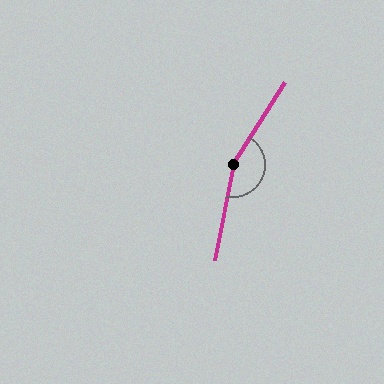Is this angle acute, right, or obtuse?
It is obtuse.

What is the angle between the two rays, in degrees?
Approximately 159 degrees.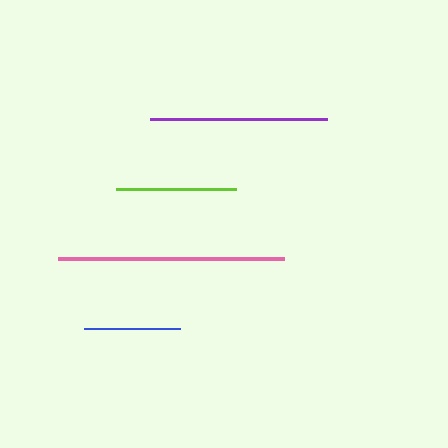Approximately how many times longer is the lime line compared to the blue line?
The lime line is approximately 1.3 times the length of the blue line.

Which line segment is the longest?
The pink line is the longest at approximately 227 pixels.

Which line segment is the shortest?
The blue line is the shortest at approximately 96 pixels.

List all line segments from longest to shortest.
From longest to shortest: pink, purple, lime, blue.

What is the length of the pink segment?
The pink segment is approximately 227 pixels long.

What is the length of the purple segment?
The purple segment is approximately 177 pixels long.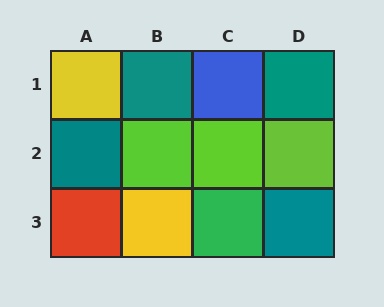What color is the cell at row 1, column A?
Yellow.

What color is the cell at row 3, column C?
Green.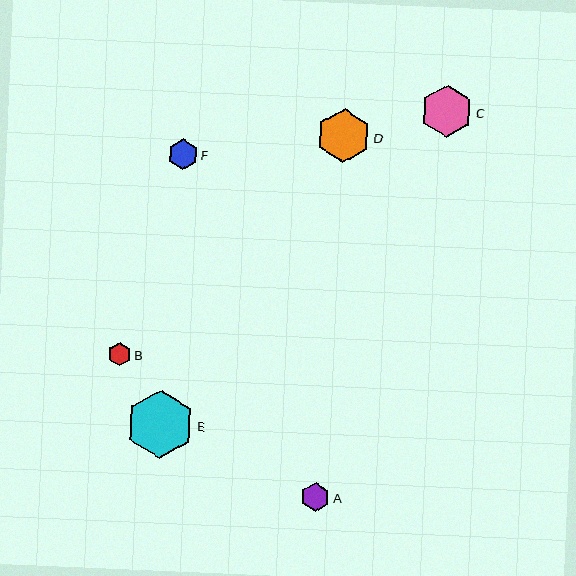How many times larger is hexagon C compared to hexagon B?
Hexagon C is approximately 2.2 times the size of hexagon B.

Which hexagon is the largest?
Hexagon E is the largest with a size of approximately 68 pixels.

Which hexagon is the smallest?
Hexagon B is the smallest with a size of approximately 24 pixels.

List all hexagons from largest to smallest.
From largest to smallest: E, D, C, F, A, B.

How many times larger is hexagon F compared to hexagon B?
Hexagon F is approximately 1.3 times the size of hexagon B.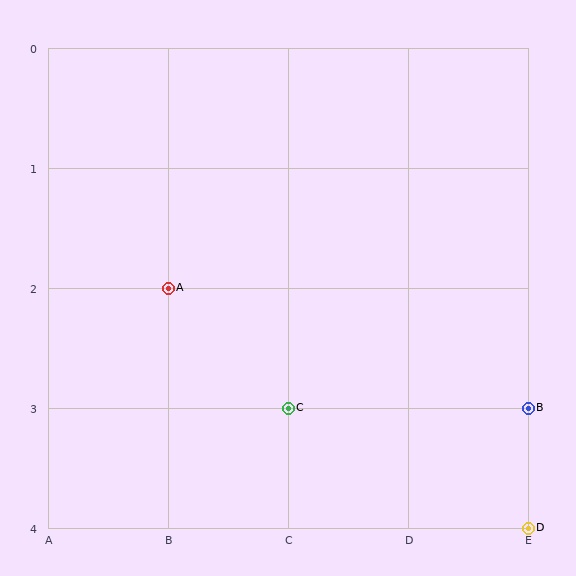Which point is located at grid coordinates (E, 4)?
Point D is at (E, 4).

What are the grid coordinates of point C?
Point C is at grid coordinates (C, 3).